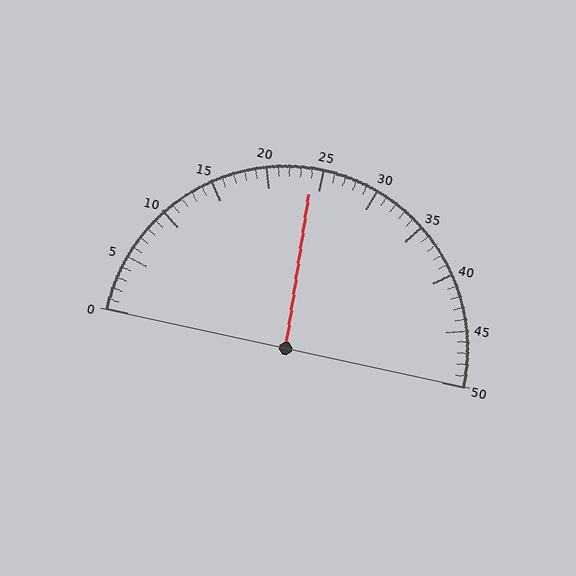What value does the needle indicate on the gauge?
The needle indicates approximately 24.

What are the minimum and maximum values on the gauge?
The gauge ranges from 0 to 50.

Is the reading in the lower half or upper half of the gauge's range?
The reading is in the lower half of the range (0 to 50).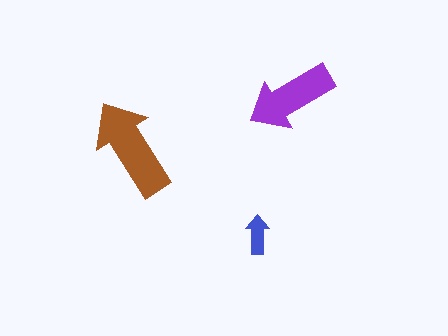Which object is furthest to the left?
The brown arrow is leftmost.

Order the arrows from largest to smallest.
the brown one, the purple one, the blue one.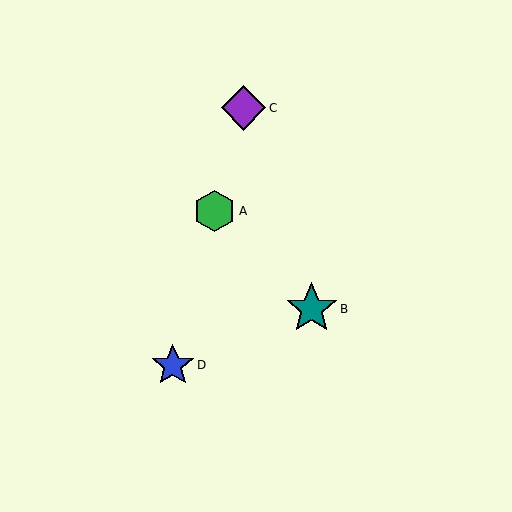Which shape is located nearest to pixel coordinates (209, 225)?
The green hexagon (labeled A) at (215, 211) is nearest to that location.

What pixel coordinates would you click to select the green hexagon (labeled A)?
Click at (215, 211) to select the green hexagon A.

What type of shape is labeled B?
Shape B is a teal star.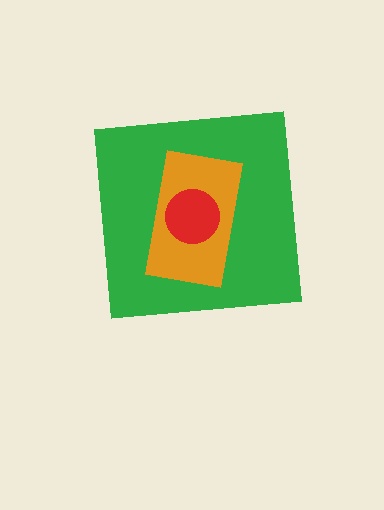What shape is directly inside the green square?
The orange rectangle.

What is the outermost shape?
The green square.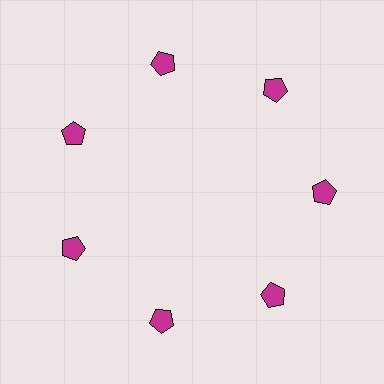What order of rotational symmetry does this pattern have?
This pattern has 7-fold rotational symmetry.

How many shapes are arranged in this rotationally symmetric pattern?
There are 7 shapes, arranged in 7 groups of 1.